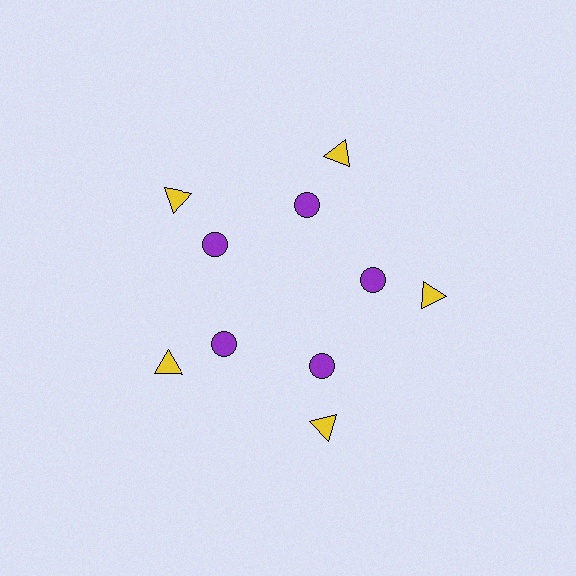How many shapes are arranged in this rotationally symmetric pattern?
There are 10 shapes, arranged in 5 groups of 2.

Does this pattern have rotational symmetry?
Yes, this pattern has 5-fold rotational symmetry. It looks the same after rotating 72 degrees around the center.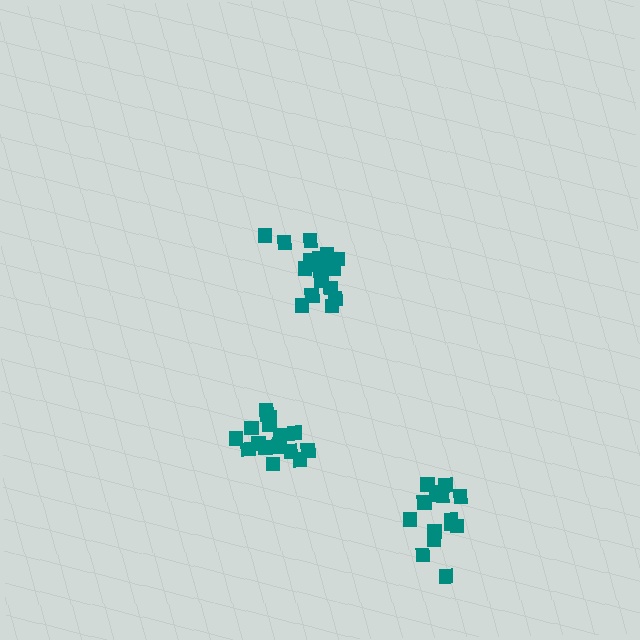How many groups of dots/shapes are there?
There are 3 groups.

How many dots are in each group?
Group 1: 17 dots, Group 2: 17 dots, Group 3: 15 dots (49 total).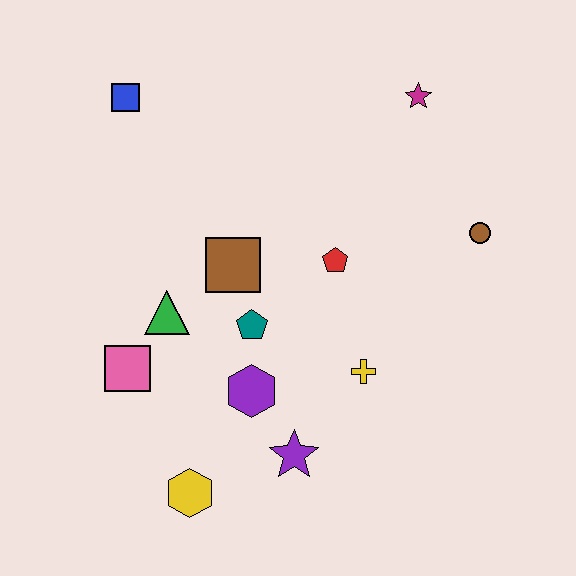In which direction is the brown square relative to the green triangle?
The brown square is to the right of the green triangle.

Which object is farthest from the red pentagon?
The yellow hexagon is farthest from the red pentagon.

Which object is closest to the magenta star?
The brown circle is closest to the magenta star.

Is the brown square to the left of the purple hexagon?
Yes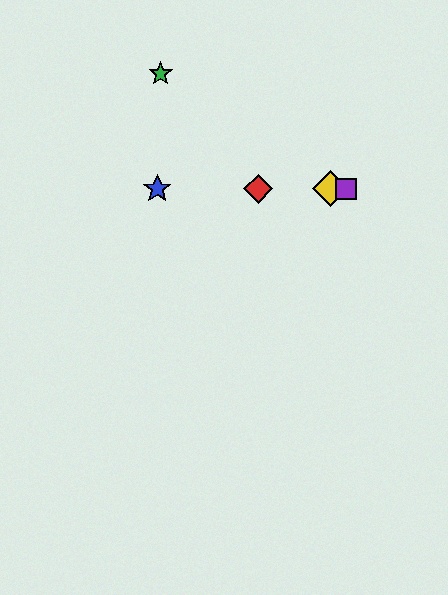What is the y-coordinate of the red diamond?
The red diamond is at y≈189.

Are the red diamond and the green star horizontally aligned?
No, the red diamond is at y≈189 and the green star is at y≈74.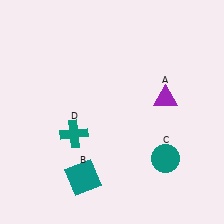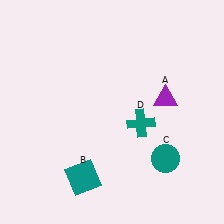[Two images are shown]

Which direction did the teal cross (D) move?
The teal cross (D) moved right.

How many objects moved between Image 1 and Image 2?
1 object moved between the two images.